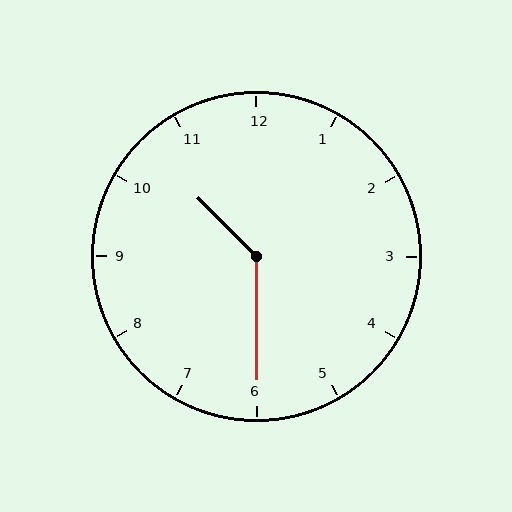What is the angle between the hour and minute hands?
Approximately 135 degrees.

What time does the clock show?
10:30.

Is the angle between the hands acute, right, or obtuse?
It is obtuse.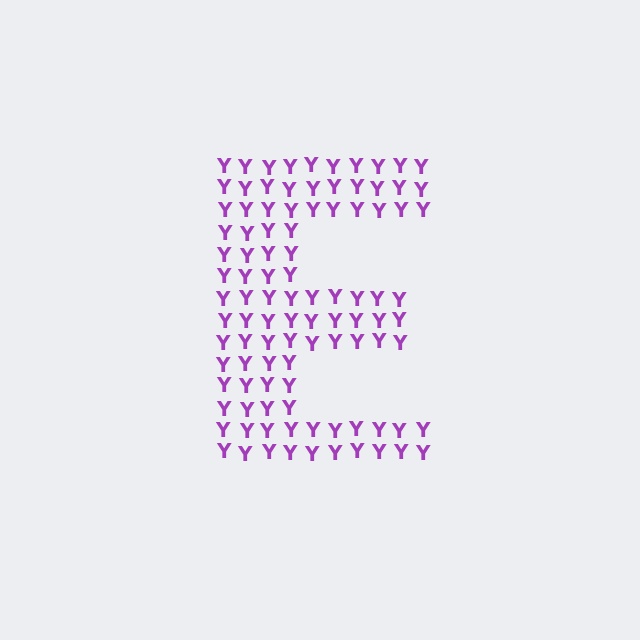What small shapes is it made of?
It is made of small letter Y's.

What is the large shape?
The large shape is the letter E.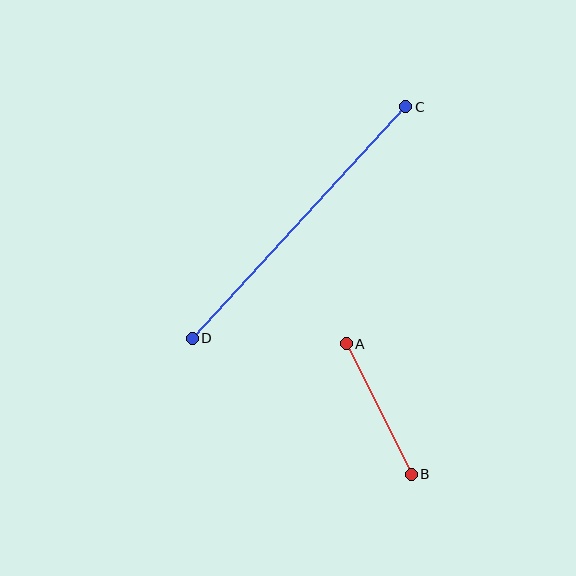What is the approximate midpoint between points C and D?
The midpoint is at approximately (299, 223) pixels.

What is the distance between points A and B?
The distance is approximately 146 pixels.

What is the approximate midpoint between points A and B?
The midpoint is at approximately (379, 409) pixels.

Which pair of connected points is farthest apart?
Points C and D are farthest apart.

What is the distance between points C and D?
The distance is approximately 315 pixels.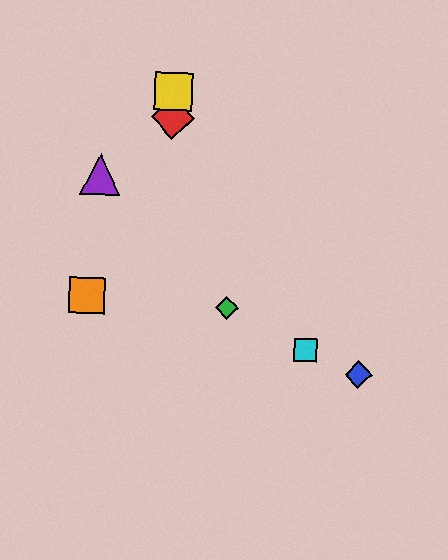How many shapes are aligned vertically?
2 shapes (the red diamond, the yellow square) are aligned vertically.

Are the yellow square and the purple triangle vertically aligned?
No, the yellow square is at x≈174 and the purple triangle is at x≈100.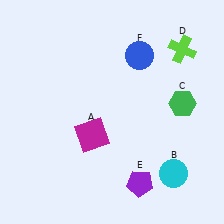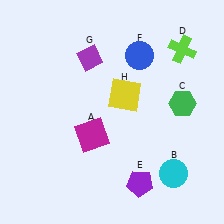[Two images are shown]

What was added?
A purple diamond (G), a yellow square (H) were added in Image 2.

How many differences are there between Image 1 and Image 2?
There are 2 differences between the two images.